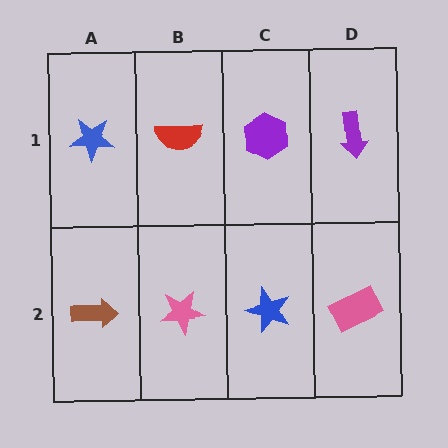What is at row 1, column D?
A purple arrow.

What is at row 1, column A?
A blue star.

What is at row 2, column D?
A pink rectangle.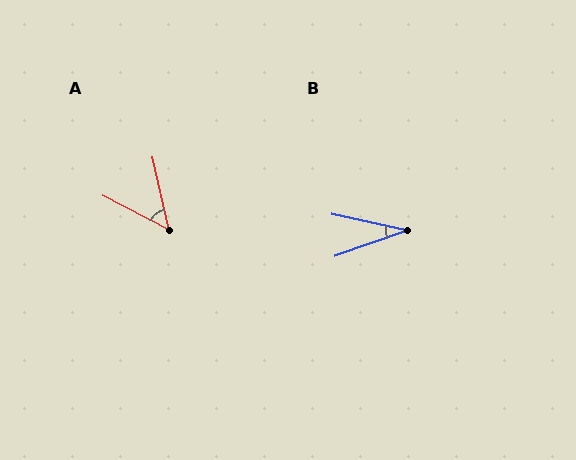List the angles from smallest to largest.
B (32°), A (50°).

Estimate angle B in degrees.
Approximately 32 degrees.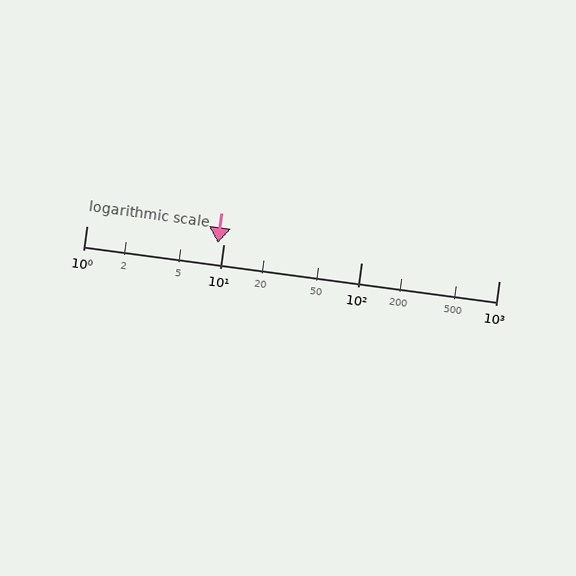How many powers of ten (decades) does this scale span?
The scale spans 3 decades, from 1 to 1000.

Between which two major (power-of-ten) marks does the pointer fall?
The pointer is between 1 and 10.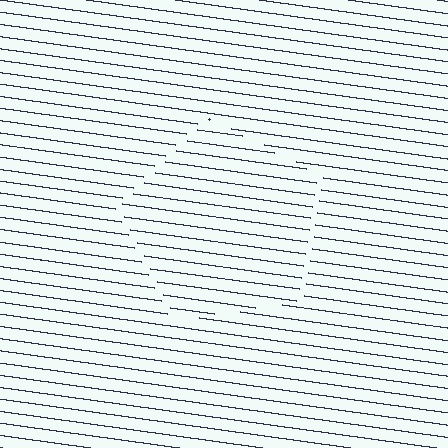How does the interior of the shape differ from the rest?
The interior of the shape contains the same grating, shifted by half a period — the contour is defined by the phase discontinuity where line-ends from the inner and outer gratings abut.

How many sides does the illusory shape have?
5 sides — the line-ends trace a pentagon.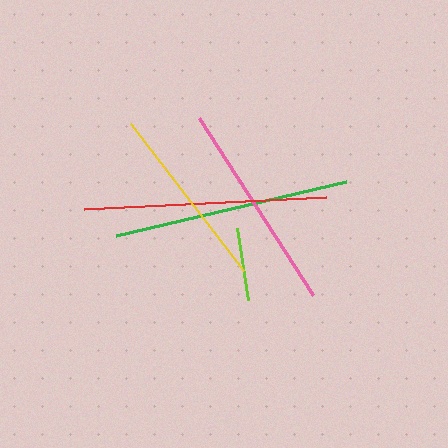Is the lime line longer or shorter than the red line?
The red line is longer than the lime line.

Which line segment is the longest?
The red line is the longest at approximately 242 pixels.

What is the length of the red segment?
The red segment is approximately 242 pixels long.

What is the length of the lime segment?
The lime segment is approximately 72 pixels long.